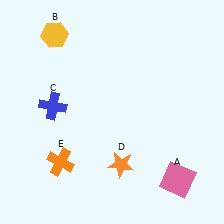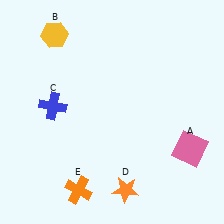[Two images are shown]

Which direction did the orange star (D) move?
The orange star (D) moved down.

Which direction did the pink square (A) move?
The pink square (A) moved up.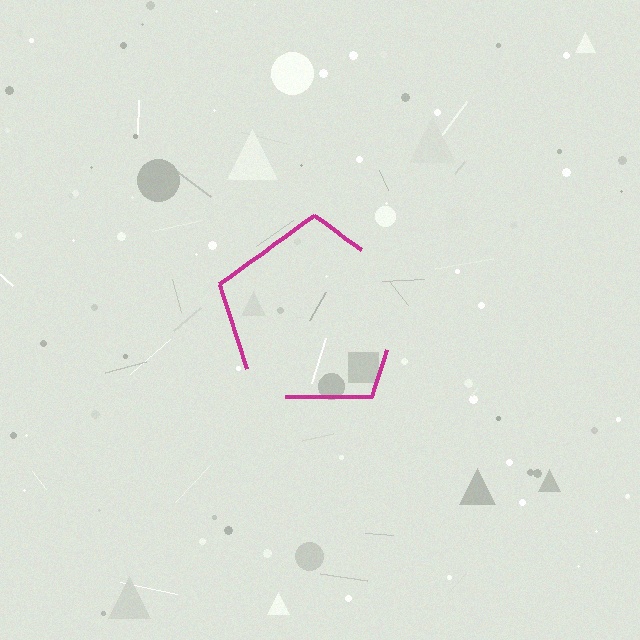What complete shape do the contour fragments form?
The contour fragments form a pentagon.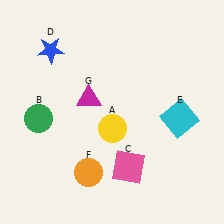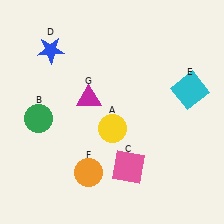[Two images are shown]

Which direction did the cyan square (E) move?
The cyan square (E) moved up.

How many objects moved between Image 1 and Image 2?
1 object moved between the two images.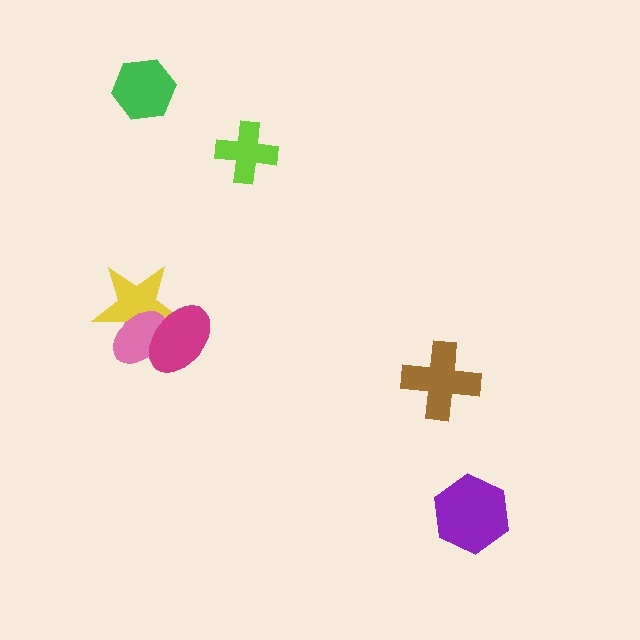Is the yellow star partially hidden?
Yes, it is partially covered by another shape.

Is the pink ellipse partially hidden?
Yes, it is partially covered by another shape.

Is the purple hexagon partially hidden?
No, no other shape covers it.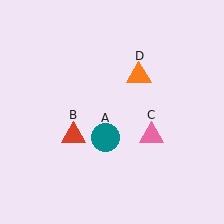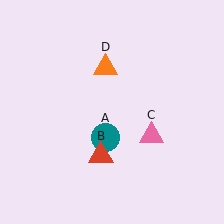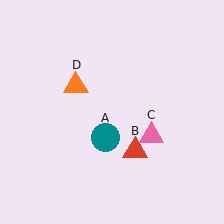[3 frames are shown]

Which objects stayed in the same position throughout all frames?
Teal circle (object A) and pink triangle (object C) remained stationary.